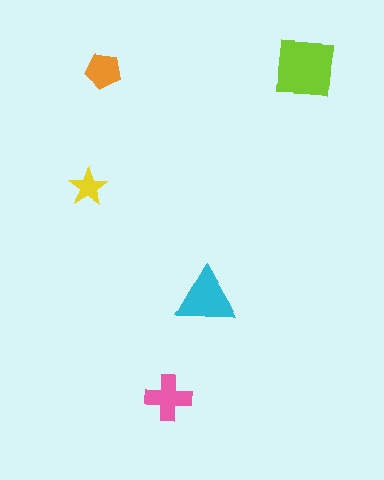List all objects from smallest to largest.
The yellow star, the orange pentagon, the pink cross, the cyan triangle, the lime square.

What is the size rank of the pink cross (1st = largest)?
3rd.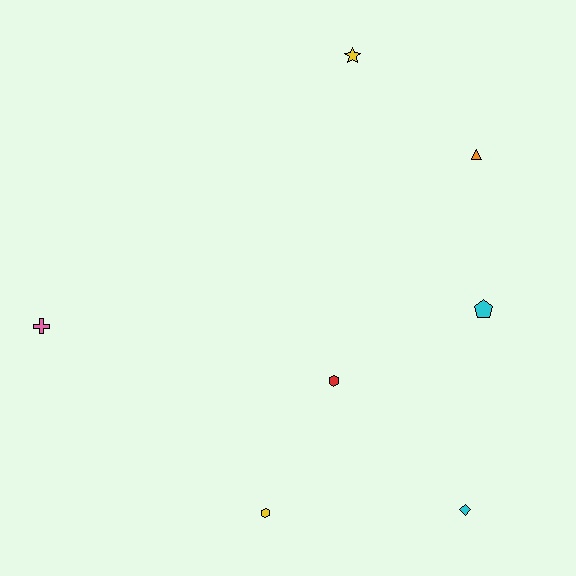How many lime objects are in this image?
There are no lime objects.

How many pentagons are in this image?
There is 1 pentagon.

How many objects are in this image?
There are 7 objects.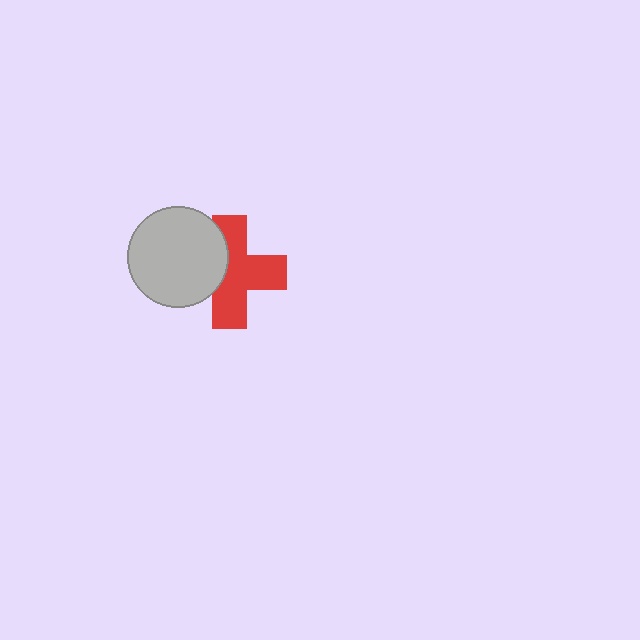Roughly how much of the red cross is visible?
Most of it is visible (roughly 67%).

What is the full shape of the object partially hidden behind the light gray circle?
The partially hidden object is a red cross.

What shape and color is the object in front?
The object in front is a light gray circle.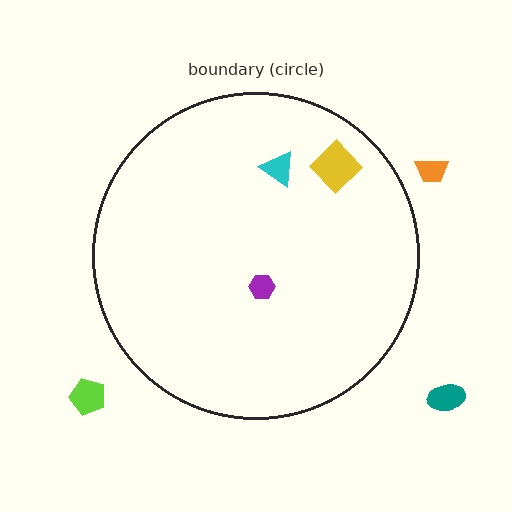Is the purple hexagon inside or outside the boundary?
Inside.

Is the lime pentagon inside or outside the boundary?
Outside.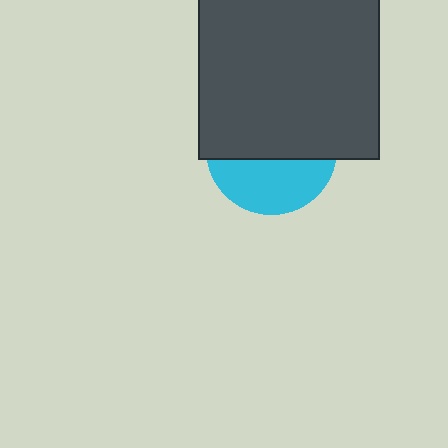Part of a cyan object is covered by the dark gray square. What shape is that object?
It is a circle.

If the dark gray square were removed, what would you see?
You would see the complete cyan circle.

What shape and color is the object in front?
The object in front is a dark gray square.